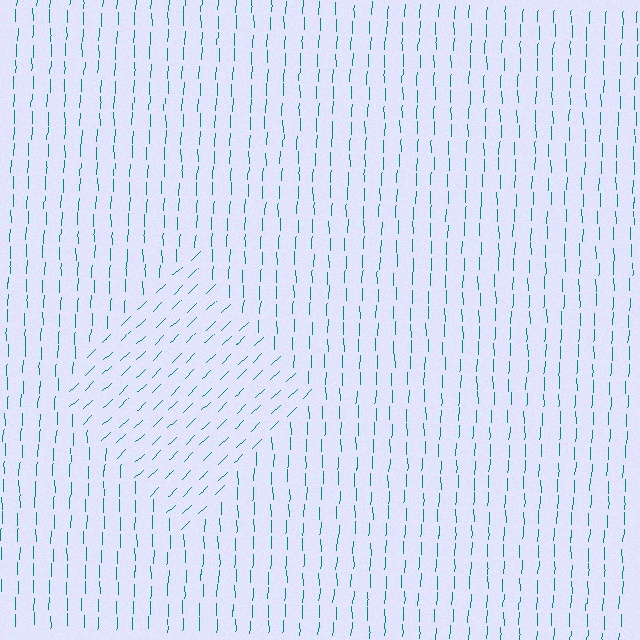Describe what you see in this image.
The image is filled with small teal line segments. A diamond region in the image has lines oriented differently from the surrounding lines, creating a visible texture boundary.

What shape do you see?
I see a diamond.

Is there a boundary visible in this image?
Yes, there is a texture boundary formed by a change in line orientation.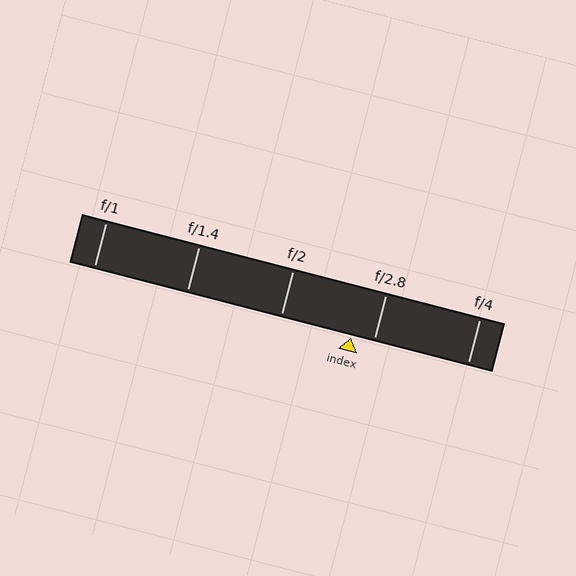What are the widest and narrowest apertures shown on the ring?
The widest aperture shown is f/1 and the narrowest is f/4.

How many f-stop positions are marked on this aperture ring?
There are 5 f-stop positions marked.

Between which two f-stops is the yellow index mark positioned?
The index mark is between f/2 and f/2.8.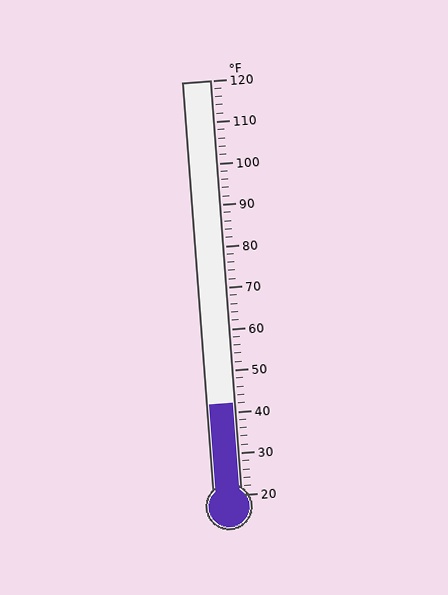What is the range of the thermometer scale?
The thermometer scale ranges from 20°F to 120°F.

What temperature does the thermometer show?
The thermometer shows approximately 42°F.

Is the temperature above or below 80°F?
The temperature is below 80°F.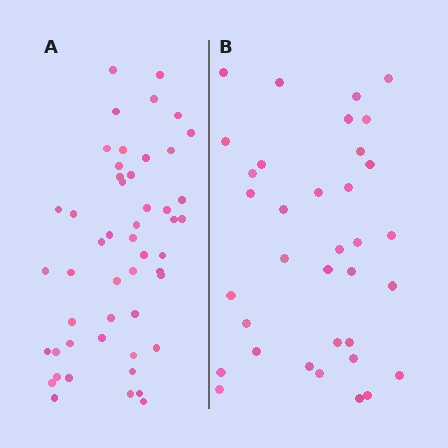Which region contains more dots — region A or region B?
Region A (the left region) has more dots.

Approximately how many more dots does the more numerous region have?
Region A has approximately 15 more dots than region B.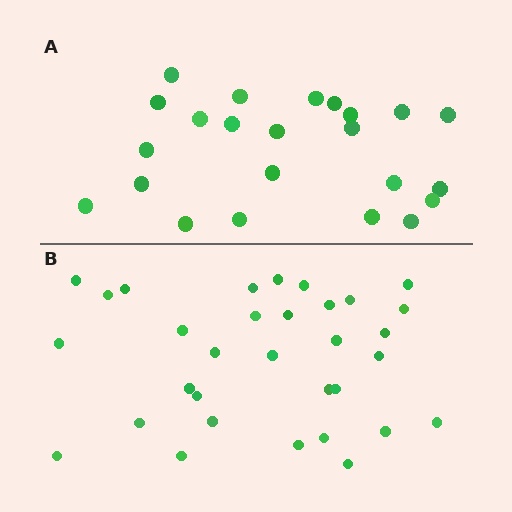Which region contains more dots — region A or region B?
Region B (the bottom region) has more dots.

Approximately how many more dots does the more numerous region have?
Region B has roughly 8 or so more dots than region A.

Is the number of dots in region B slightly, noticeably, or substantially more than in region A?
Region B has noticeably more, but not dramatically so. The ratio is roughly 1.4 to 1.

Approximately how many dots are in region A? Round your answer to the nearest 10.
About 20 dots. (The exact count is 23, which rounds to 20.)